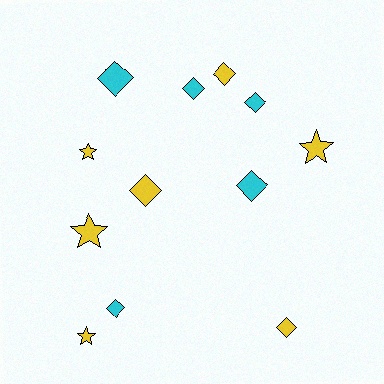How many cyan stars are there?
There are no cyan stars.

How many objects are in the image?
There are 12 objects.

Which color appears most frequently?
Yellow, with 7 objects.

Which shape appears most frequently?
Diamond, with 8 objects.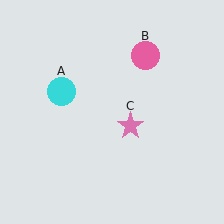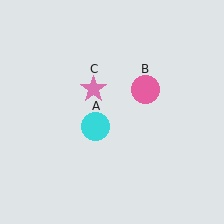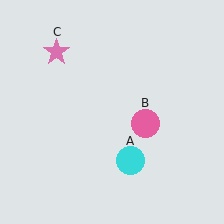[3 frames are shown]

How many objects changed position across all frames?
3 objects changed position: cyan circle (object A), pink circle (object B), pink star (object C).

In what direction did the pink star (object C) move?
The pink star (object C) moved up and to the left.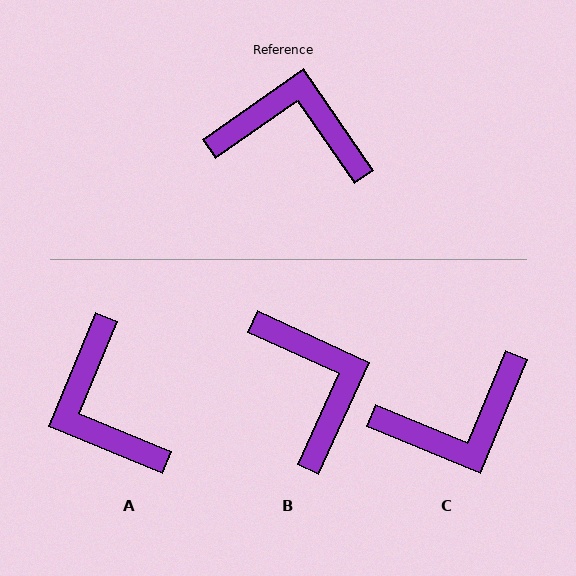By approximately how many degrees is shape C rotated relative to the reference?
Approximately 147 degrees clockwise.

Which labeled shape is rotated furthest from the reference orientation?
C, about 147 degrees away.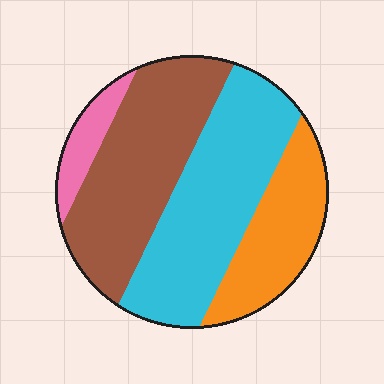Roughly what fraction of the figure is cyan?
Cyan takes up between a quarter and a half of the figure.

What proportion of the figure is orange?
Orange takes up between a sixth and a third of the figure.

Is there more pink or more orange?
Orange.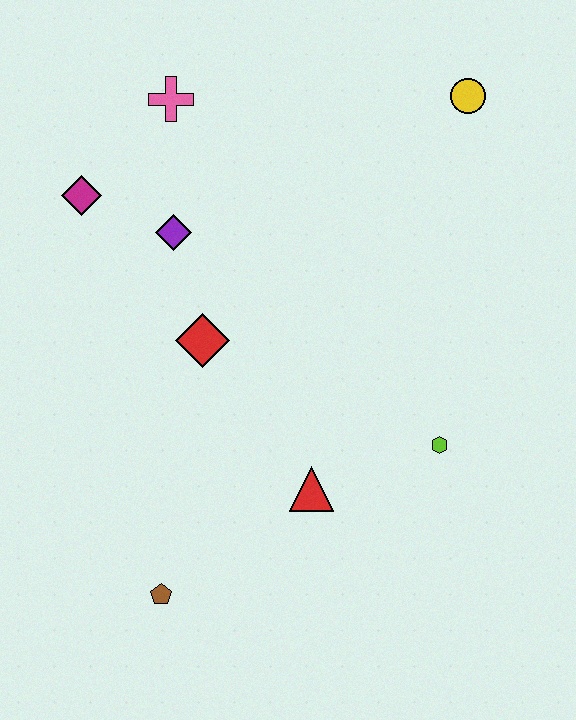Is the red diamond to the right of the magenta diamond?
Yes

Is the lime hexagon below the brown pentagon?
No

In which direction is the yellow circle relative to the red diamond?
The yellow circle is to the right of the red diamond.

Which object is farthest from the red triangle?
The yellow circle is farthest from the red triangle.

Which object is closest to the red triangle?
The lime hexagon is closest to the red triangle.